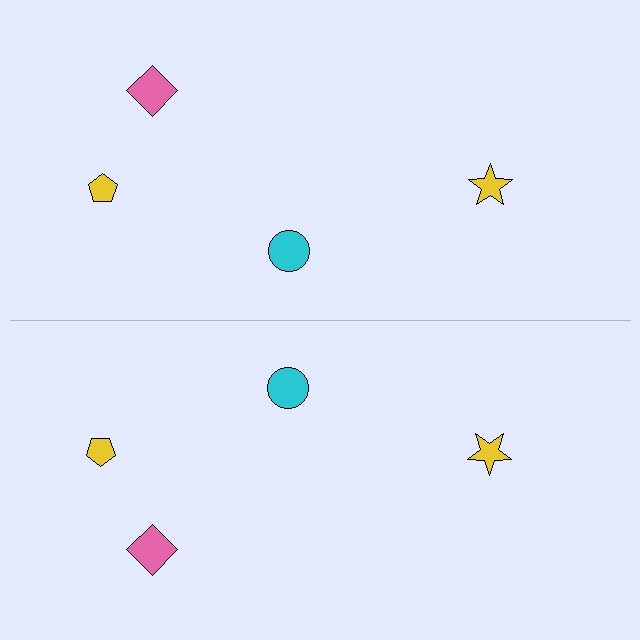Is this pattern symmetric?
Yes, this pattern has bilateral (reflection) symmetry.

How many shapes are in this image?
There are 8 shapes in this image.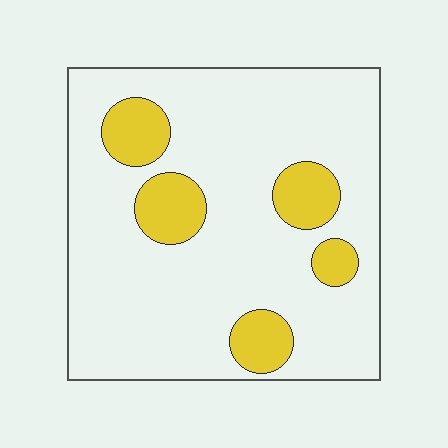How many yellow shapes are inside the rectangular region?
5.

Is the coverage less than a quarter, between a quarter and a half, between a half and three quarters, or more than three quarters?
Less than a quarter.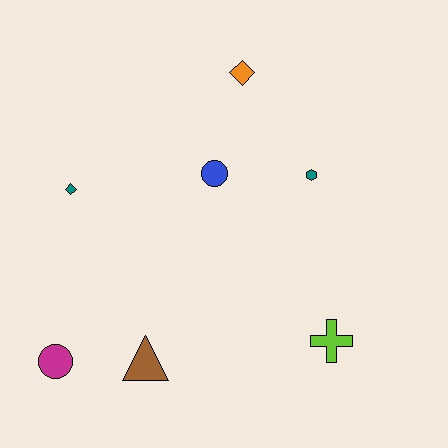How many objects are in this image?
There are 7 objects.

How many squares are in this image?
There are no squares.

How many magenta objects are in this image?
There is 1 magenta object.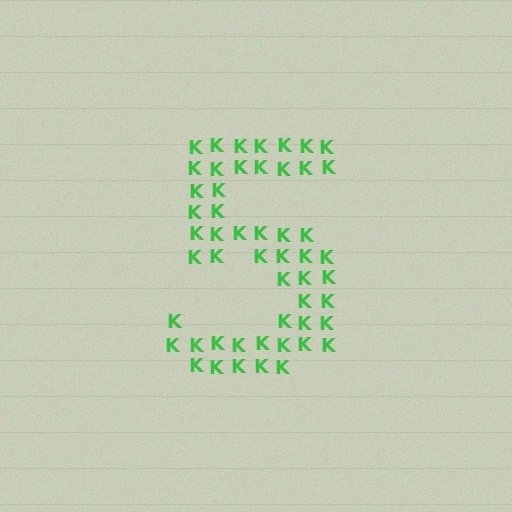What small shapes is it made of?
It is made of small letter K's.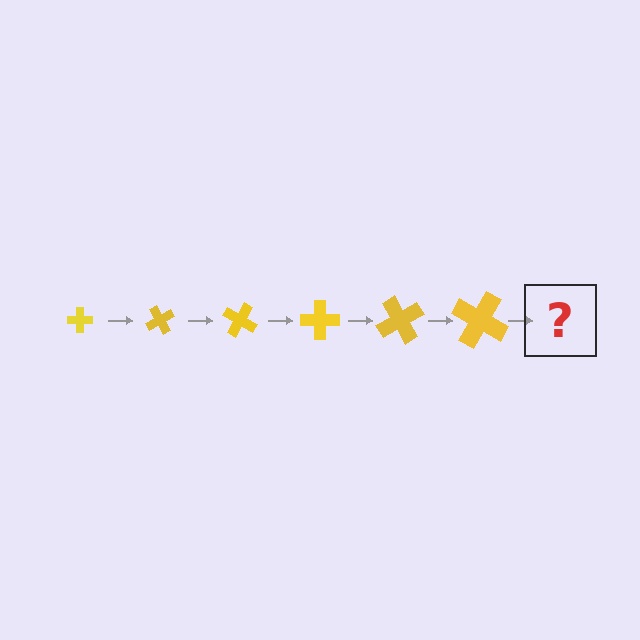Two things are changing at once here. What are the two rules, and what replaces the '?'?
The two rules are that the cross grows larger each step and it rotates 60 degrees each step. The '?' should be a cross, larger than the previous one and rotated 360 degrees from the start.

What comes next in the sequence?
The next element should be a cross, larger than the previous one and rotated 360 degrees from the start.